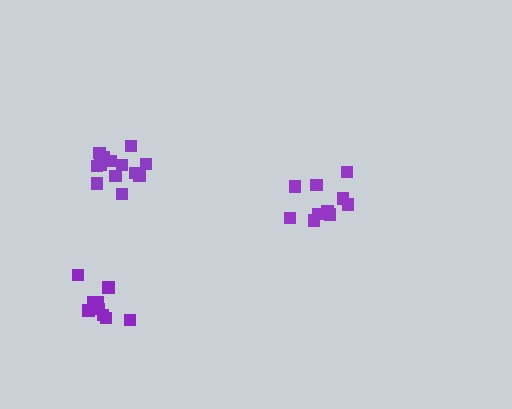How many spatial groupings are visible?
There are 3 spatial groupings.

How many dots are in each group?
Group 1: 11 dots, Group 2: 13 dots, Group 3: 9 dots (33 total).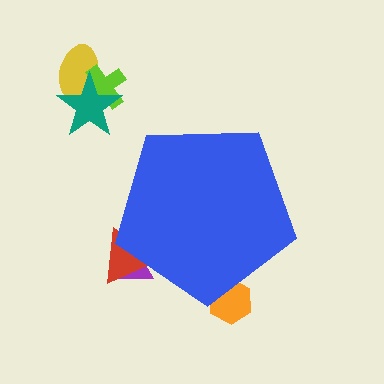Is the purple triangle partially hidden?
Yes, the purple triangle is partially hidden behind the blue pentagon.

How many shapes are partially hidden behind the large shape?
3 shapes are partially hidden.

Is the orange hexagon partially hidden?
Yes, the orange hexagon is partially hidden behind the blue pentagon.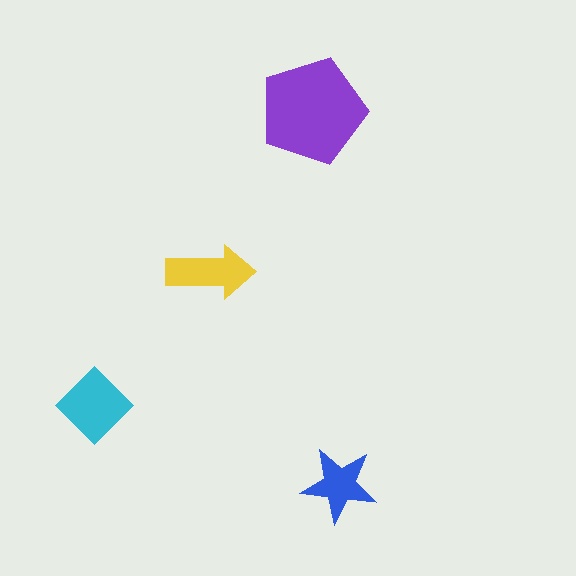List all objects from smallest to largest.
The blue star, the yellow arrow, the cyan diamond, the purple pentagon.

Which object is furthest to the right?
The blue star is rightmost.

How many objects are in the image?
There are 4 objects in the image.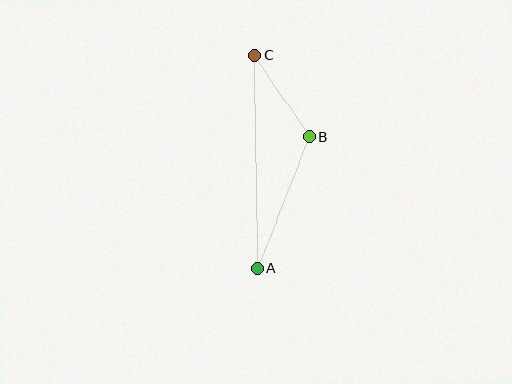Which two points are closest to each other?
Points B and C are closest to each other.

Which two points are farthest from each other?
Points A and C are farthest from each other.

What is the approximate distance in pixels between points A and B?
The distance between A and B is approximately 141 pixels.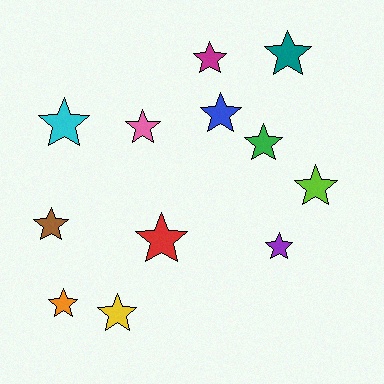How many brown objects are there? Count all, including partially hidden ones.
There is 1 brown object.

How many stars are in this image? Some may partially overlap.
There are 12 stars.